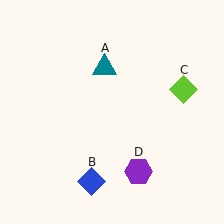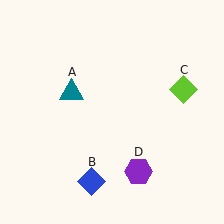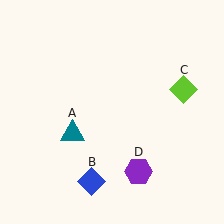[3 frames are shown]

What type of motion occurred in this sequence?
The teal triangle (object A) rotated counterclockwise around the center of the scene.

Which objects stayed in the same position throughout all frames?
Blue diamond (object B) and lime diamond (object C) and purple hexagon (object D) remained stationary.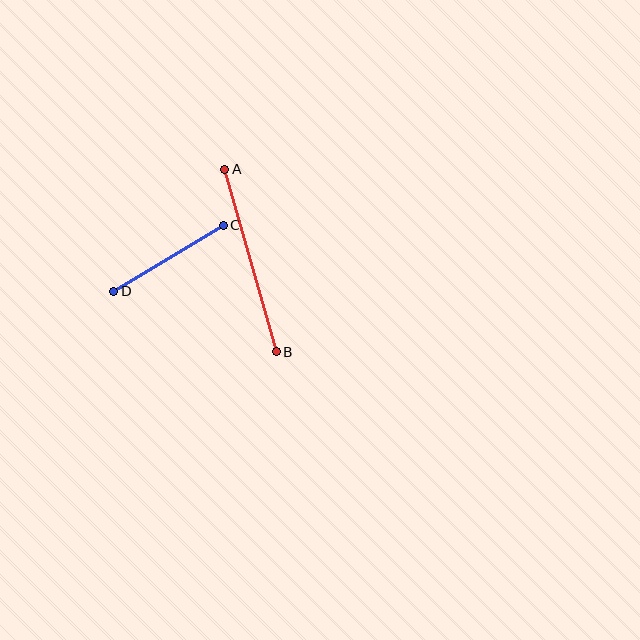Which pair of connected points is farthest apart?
Points A and B are farthest apart.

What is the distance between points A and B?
The distance is approximately 190 pixels.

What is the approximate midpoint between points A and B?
The midpoint is at approximately (251, 261) pixels.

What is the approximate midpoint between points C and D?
The midpoint is at approximately (168, 258) pixels.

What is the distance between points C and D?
The distance is approximately 128 pixels.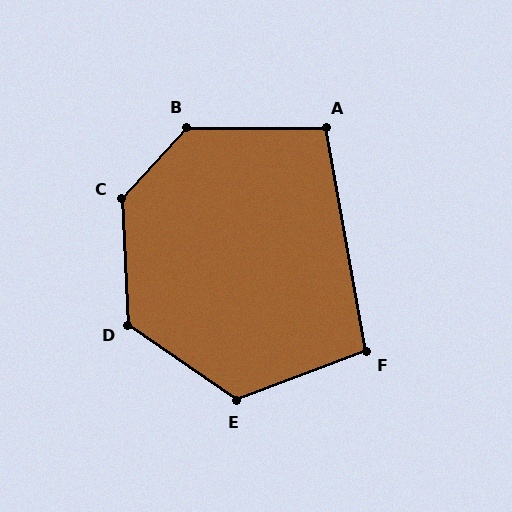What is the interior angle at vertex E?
Approximately 125 degrees (obtuse).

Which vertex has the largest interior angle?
C, at approximately 135 degrees.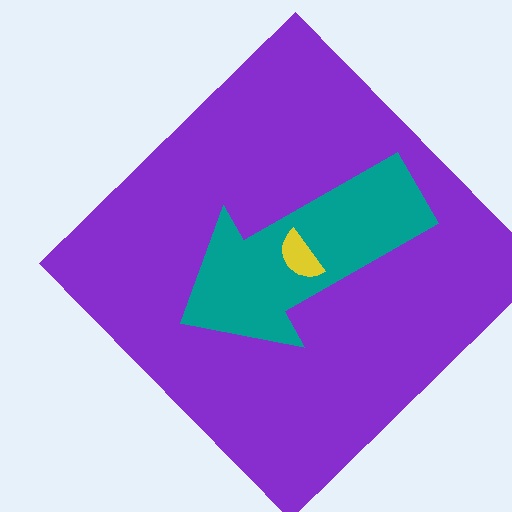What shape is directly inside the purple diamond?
The teal arrow.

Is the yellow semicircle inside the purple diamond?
Yes.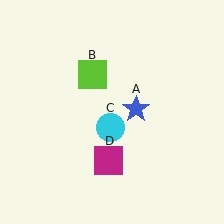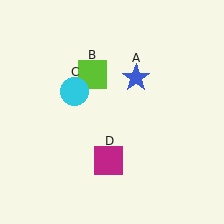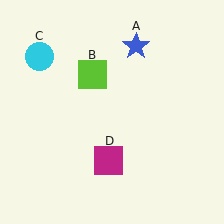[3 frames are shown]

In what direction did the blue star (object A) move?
The blue star (object A) moved up.